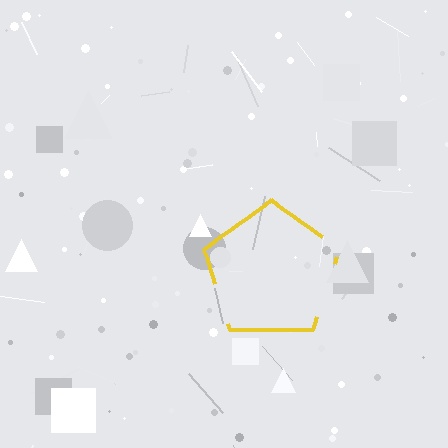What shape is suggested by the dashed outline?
The dashed outline suggests a pentagon.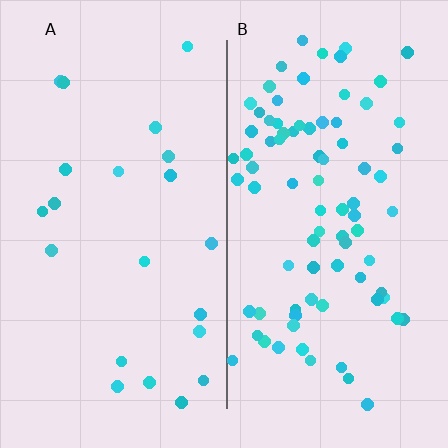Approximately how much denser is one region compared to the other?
Approximately 3.9× — region B over region A.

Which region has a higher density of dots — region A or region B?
B (the right).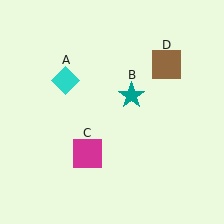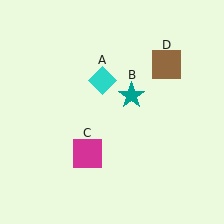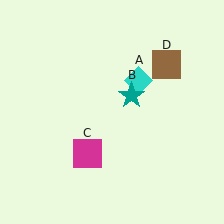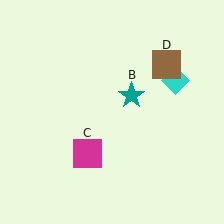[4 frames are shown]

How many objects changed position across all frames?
1 object changed position: cyan diamond (object A).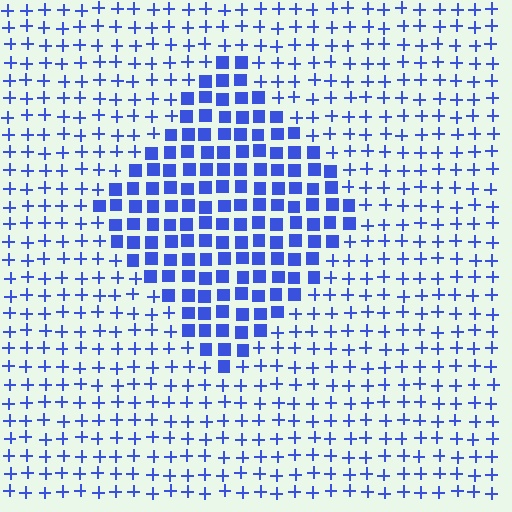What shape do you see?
I see a diamond.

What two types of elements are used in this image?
The image uses squares inside the diamond region and plus signs outside it.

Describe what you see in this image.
The image is filled with small blue elements arranged in a uniform grid. A diamond-shaped region contains squares, while the surrounding area contains plus signs. The boundary is defined purely by the change in element shape.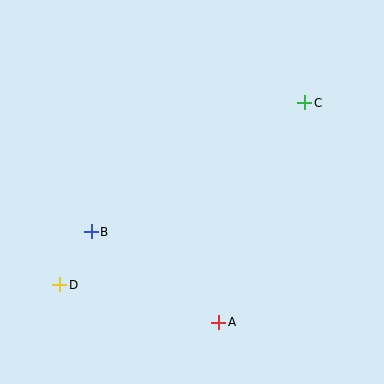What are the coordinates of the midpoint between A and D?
The midpoint between A and D is at (139, 303).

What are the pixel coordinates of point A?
Point A is at (219, 322).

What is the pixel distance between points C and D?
The distance between C and D is 306 pixels.